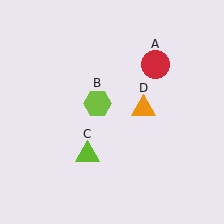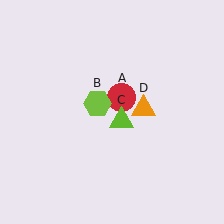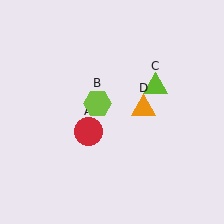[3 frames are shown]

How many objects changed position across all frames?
2 objects changed position: red circle (object A), lime triangle (object C).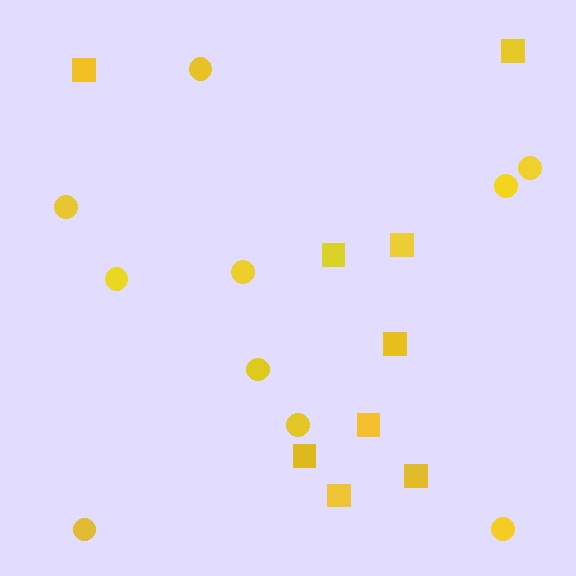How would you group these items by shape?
There are 2 groups: one group of circles (10) and one group of squares (9).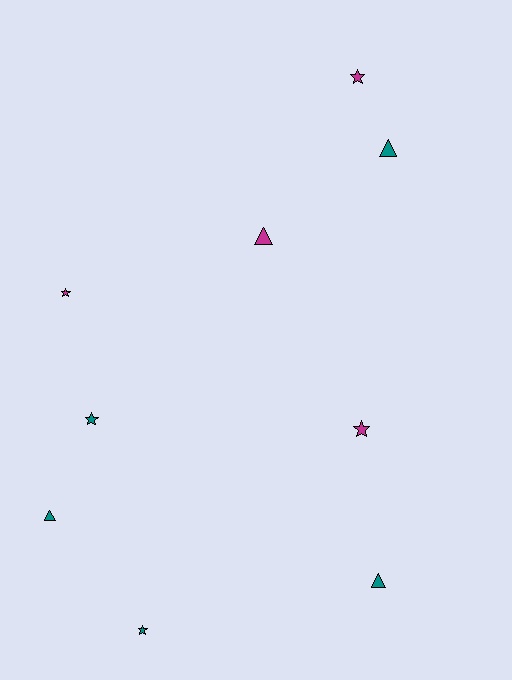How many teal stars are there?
There are 2 teal stars.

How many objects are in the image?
There are 9 objects.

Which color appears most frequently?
Teal, with 5 objects.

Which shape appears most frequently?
Star, with 5 objects.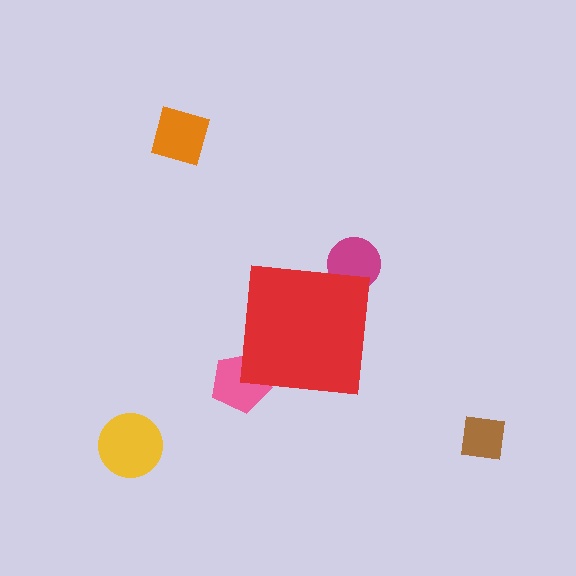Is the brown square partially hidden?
No, the brown square is fully visible.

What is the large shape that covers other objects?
A red square.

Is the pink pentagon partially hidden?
Yes, the pink pentagon is partially hidden behind the red square.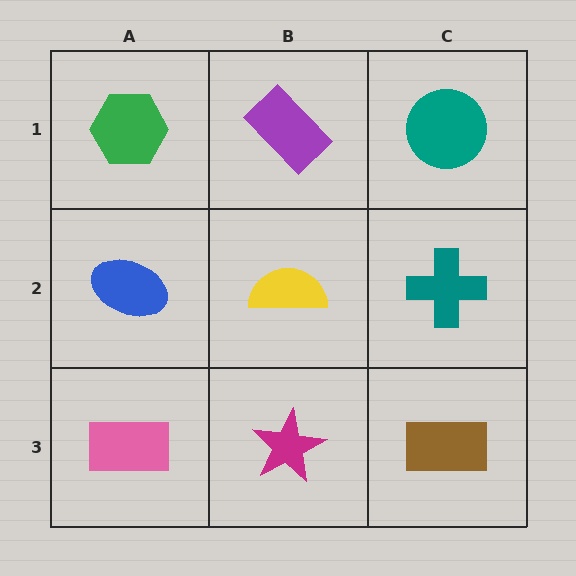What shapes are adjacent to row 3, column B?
A yellow semicircle (row 2, column B), a pink rectangle (row 3, column A), a brown rectangle (row 3, column C).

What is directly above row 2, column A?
A green hexagon.